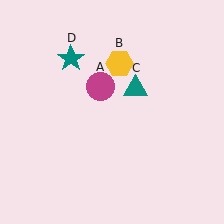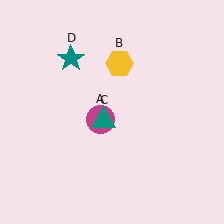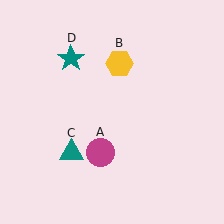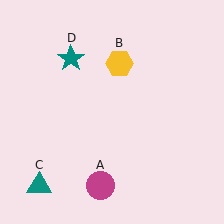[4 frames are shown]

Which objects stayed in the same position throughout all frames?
Yellow hexagon (object B) and teal star (object D) remained stationary.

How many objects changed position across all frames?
2 objects changed position: magenta circle (object A), teal triangle (object C).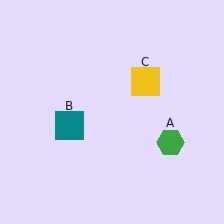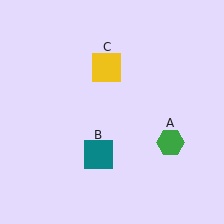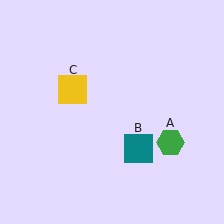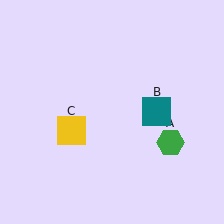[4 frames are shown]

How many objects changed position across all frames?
2 objects changed position: teal square (object B), yellow square (object C).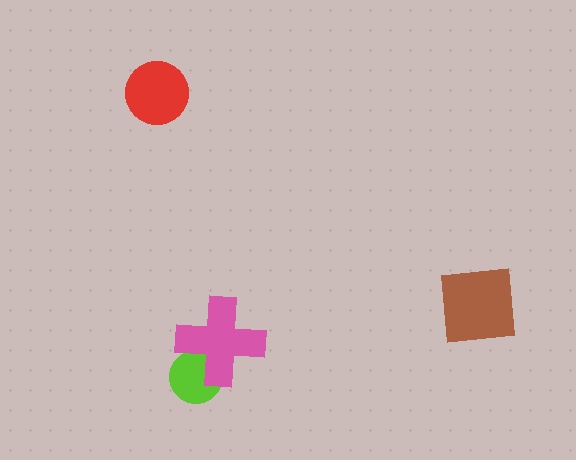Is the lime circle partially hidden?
Yes, it is partially covered by another shape.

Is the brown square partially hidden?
No, no other shape covers it.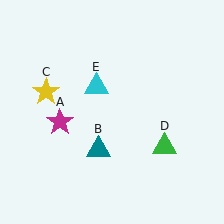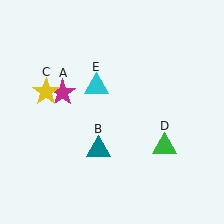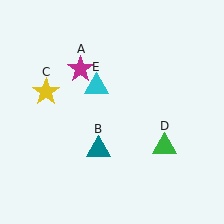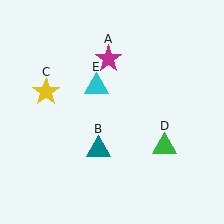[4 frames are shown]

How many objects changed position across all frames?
1 object changed position: magenta star (object A).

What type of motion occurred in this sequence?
The magenta star (object A) rotated clockwise around the center of the scene.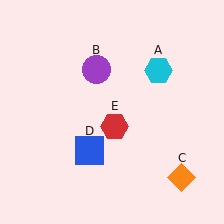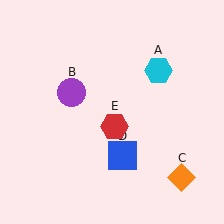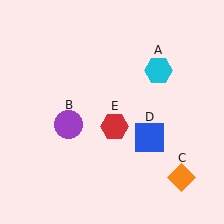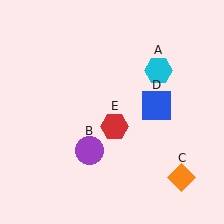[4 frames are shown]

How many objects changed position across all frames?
2 objects changed position: purple circle (object B), blue square (object D).